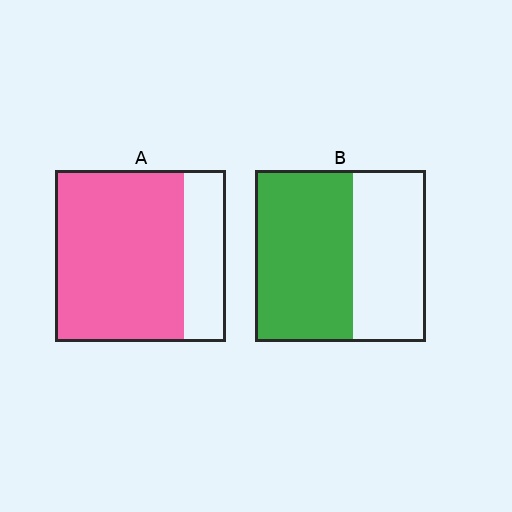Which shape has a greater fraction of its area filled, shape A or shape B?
Shape A.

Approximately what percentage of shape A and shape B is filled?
A is approximately 75% and B is approximately 55%.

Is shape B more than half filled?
Yes.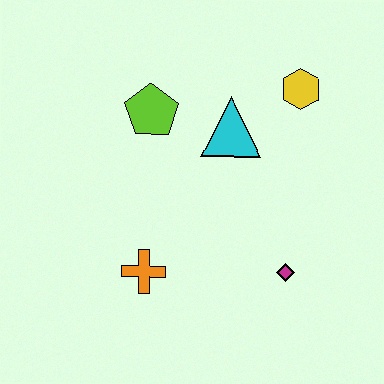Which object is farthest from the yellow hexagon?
The orange cross is farthest from the yellow hexagon.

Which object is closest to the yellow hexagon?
The cyan triangle is closest to the yellow hexagon.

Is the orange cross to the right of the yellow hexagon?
No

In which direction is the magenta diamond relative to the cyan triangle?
The magenta diamond is below the cyan triangle.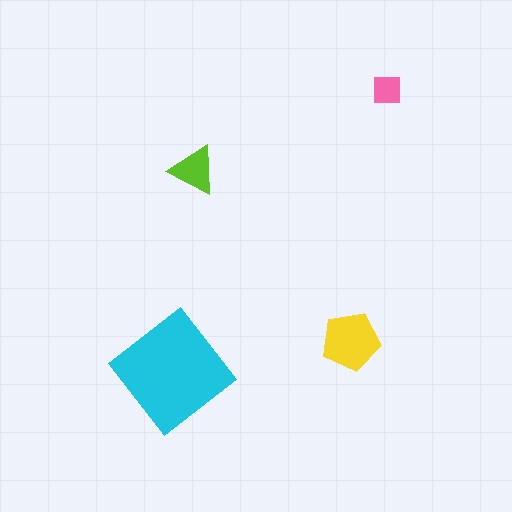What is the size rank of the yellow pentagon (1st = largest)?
2nd.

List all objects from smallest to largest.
The pink square, the lime triangle, the yellow pentagon, the cyan diamond.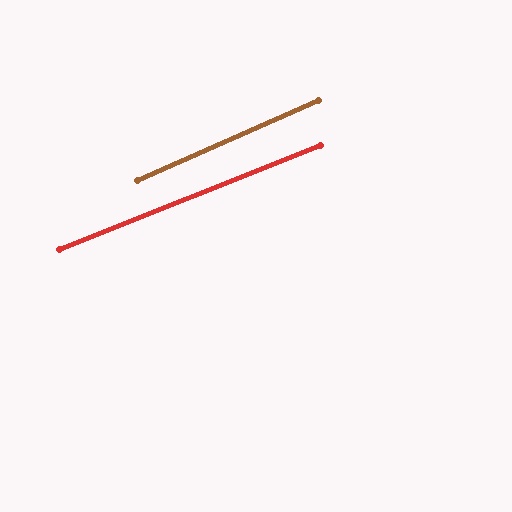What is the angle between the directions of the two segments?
Approximately 2 degrees.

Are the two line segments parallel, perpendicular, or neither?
Parallel — their directions differ by only 1.9°.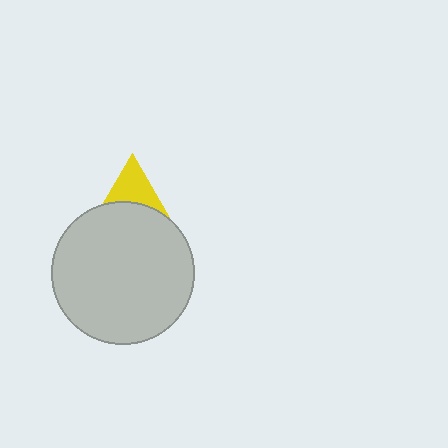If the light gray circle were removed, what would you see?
You would see the complete yellow triangle.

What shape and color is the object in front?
The object in front is a light gray circle.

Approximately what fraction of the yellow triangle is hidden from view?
Roughly 69% of the yellow triangle is hidden behind the light gray circle.